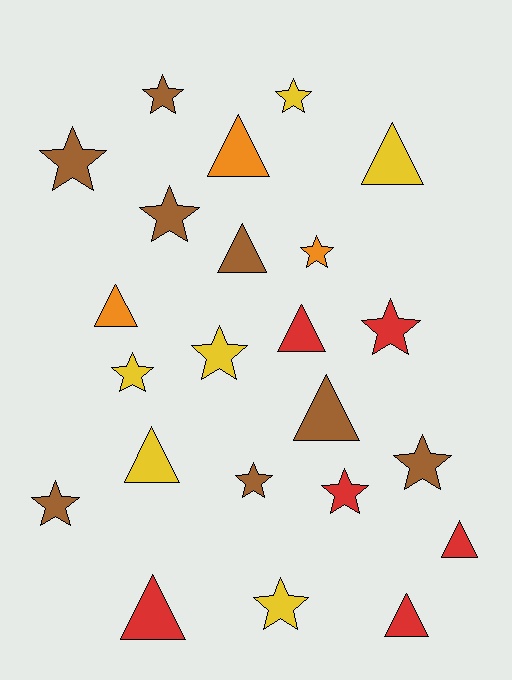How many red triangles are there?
There are 4 red triangles.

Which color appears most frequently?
Brown, with 8 objects.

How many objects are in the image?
There are 23 objects.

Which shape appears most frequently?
Star, with 13 objects.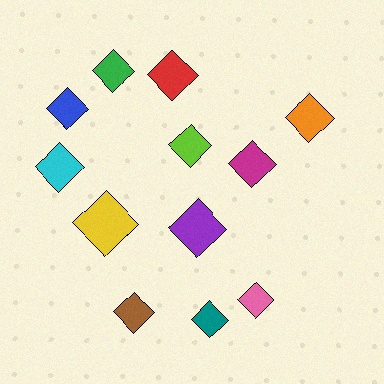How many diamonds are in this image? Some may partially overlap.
There are 12 diamonds.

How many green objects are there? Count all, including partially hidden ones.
There is 1 green object.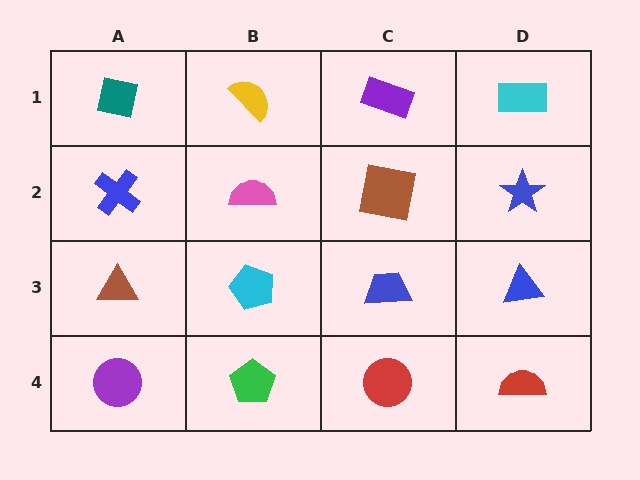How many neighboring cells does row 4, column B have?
3.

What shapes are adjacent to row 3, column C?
A brown square (row 2, column C), a red circle (row 4, column C), a cyan pentagon (row 3, column B), a blue triangle (row 3, column D).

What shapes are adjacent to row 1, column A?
A blue cross (row 2, column A), a yellow semicircle (row 1, column B).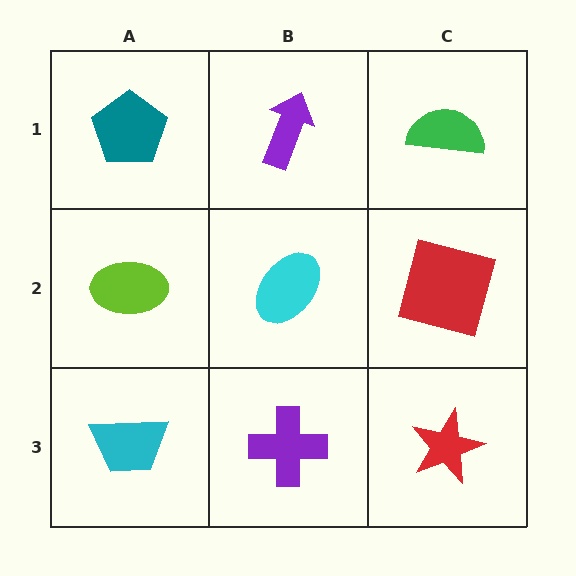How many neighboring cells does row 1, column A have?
2.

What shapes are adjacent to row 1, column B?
A cyan ellipse (row 2, column B), a teal pentagon (row 1, column A), a green semicircle (row 1, column C).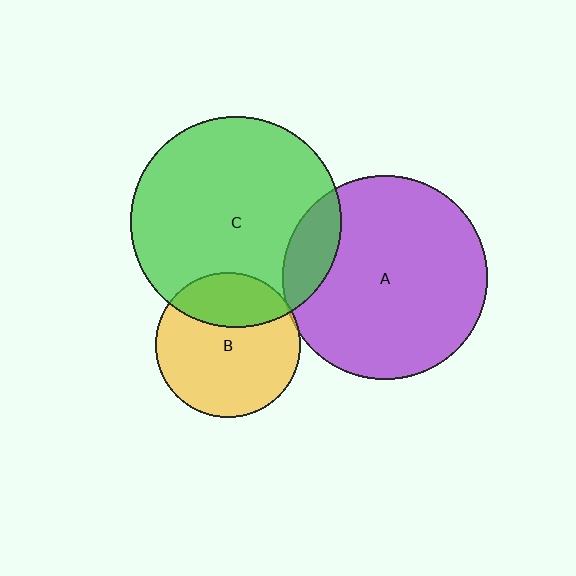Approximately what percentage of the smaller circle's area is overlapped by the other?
Approximately 15%.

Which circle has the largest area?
Circle C (green).